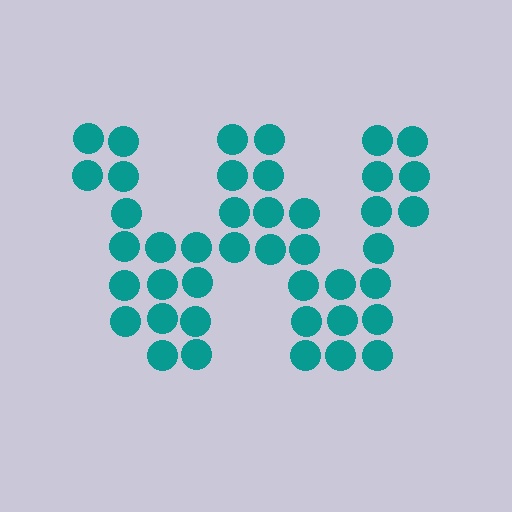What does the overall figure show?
The overall figure shows the letter W.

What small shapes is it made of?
It is made of small circles.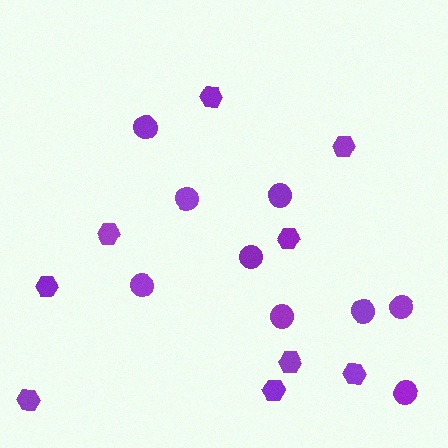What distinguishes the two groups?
There are 2 groups: one group of circles (9) and one group of hexagons (9).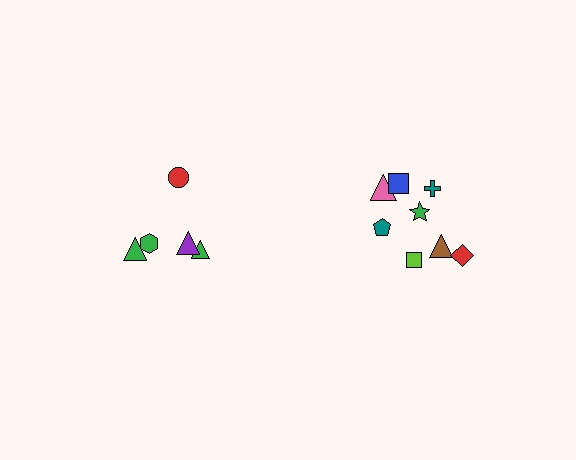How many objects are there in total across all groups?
There are 13 objects.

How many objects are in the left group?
There are 5 objects.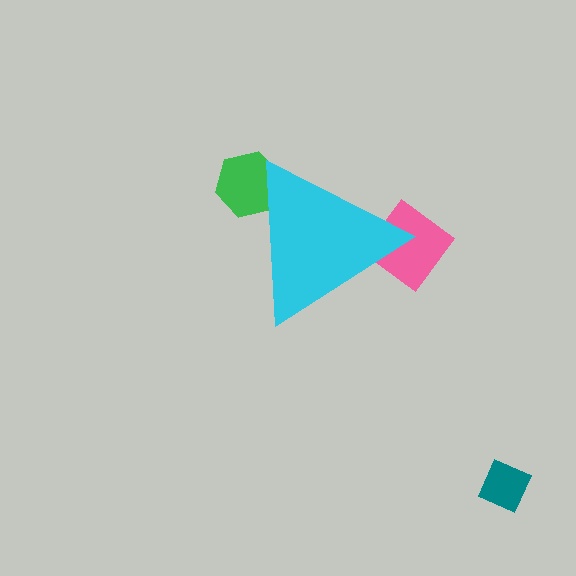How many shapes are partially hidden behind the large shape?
2 shapes are partially hidden.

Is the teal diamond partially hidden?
No, the teal diamond is fully visible.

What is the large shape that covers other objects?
A cyan triangle.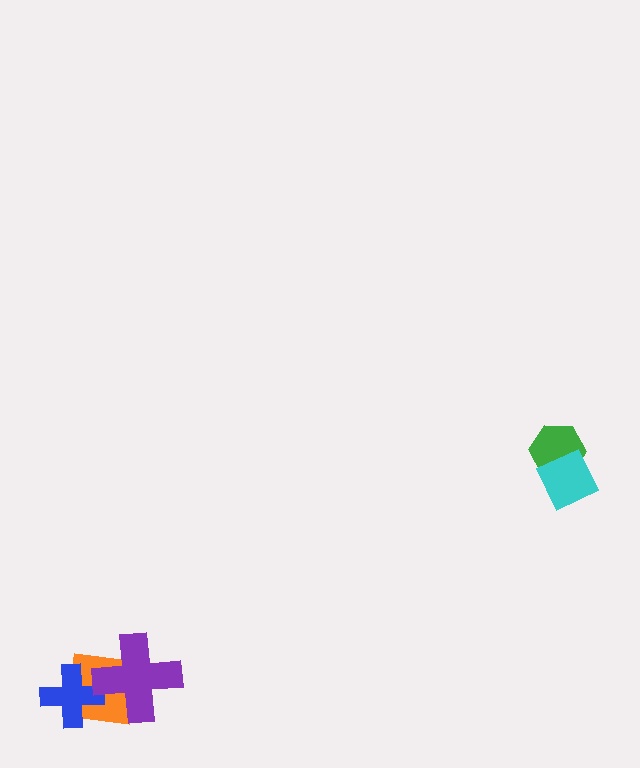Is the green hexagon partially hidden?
Yes, it is partially covered by another shape.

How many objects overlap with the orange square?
2 objects overlap with the orange square.